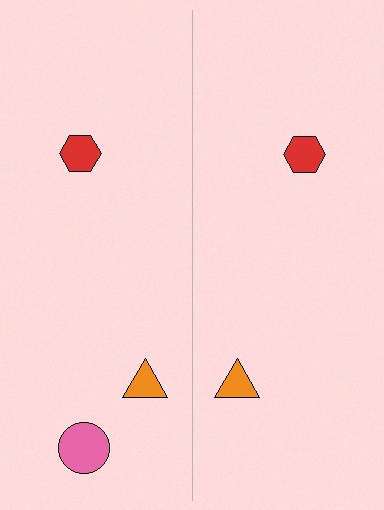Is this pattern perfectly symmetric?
No, the pattern is not perfectly symmetric. A pink circle is missing from the right side.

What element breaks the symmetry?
A pink circle is missing from the right side.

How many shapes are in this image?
There are 5 shapes in this image.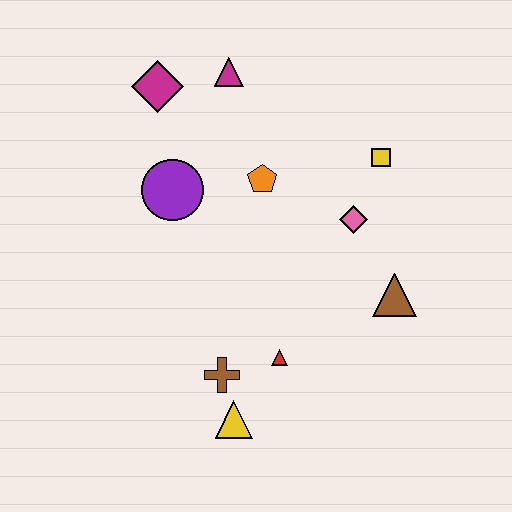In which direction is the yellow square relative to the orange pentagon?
The yellow square is to the right of the orange pentagon.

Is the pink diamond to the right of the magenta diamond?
Yes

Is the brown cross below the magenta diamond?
Yes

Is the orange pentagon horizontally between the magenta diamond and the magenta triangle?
No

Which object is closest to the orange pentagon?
The purple circle is closest to the orange pentagon.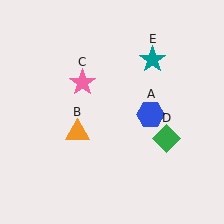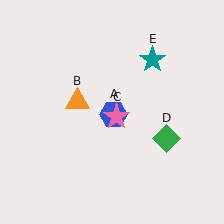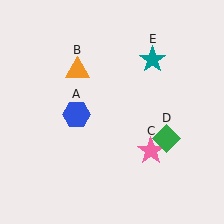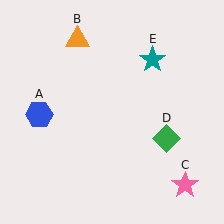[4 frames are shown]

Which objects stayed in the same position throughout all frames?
Green diamond (object D) and teal star (object E) remained stationary.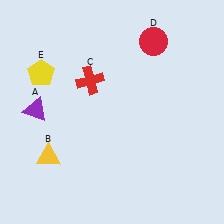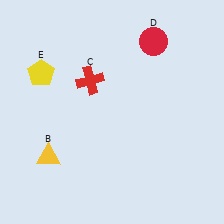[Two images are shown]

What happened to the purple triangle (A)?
The purple triangle (A) was removed in Image 2. It was in the top-left area of Image 1.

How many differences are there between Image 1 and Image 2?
There is 1 difference between the two images.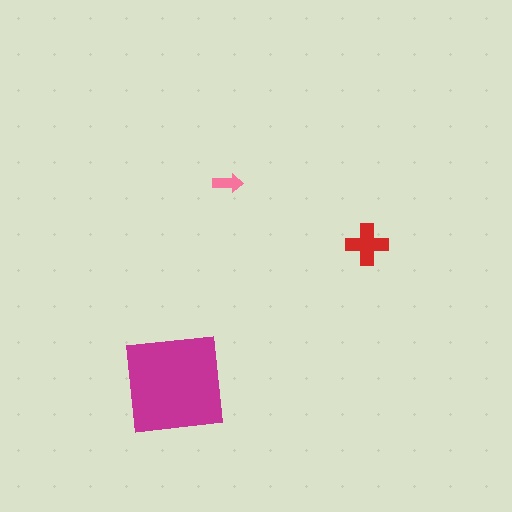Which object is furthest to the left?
The magenta square is leftmost.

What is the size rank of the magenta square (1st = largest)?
1st.